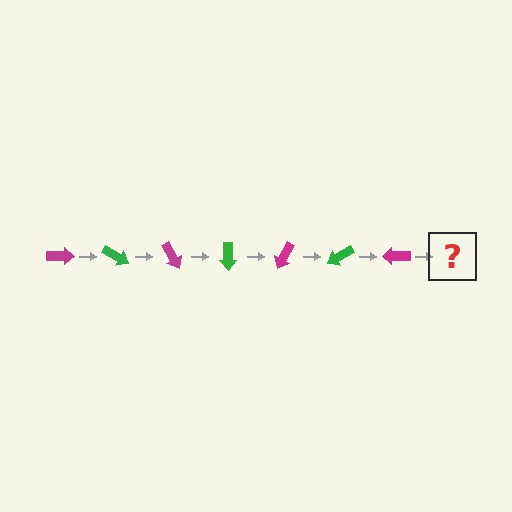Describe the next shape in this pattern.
It should be a green arrow, rotated 210 degrees from the start.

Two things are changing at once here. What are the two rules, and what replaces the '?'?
The two rules are that it rotates 30 degrees each step and the color cycles through magenta and green. The '?' should be a green arrow, rotated 210 degrees from the start.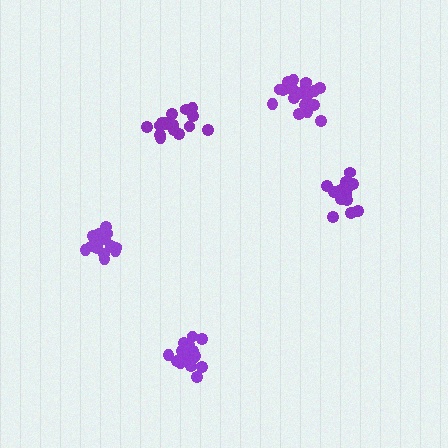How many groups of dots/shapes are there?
There are 5 groups.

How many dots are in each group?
Group 1: 16 dots, Group 2: 16 dots, Group 3: 18 dots, Group 4: 19 dots, Group 5: 15 dots (84 total).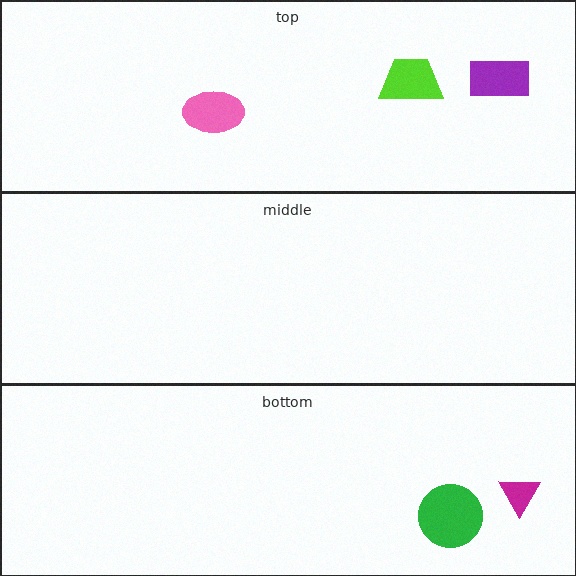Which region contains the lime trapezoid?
The top region.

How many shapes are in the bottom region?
2.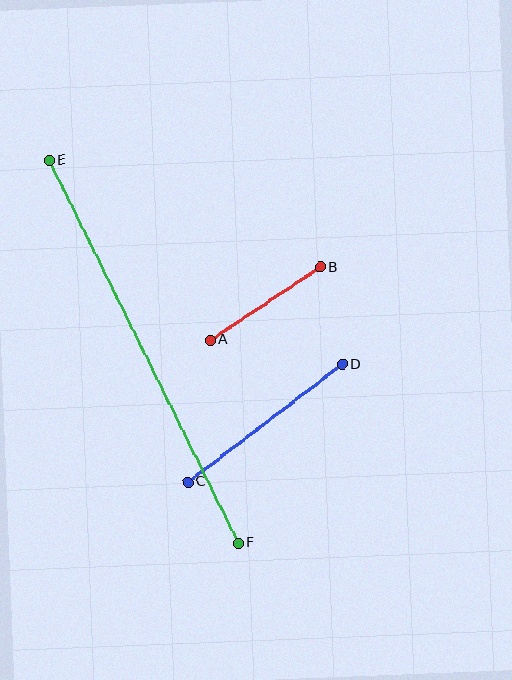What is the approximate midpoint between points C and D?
The midpoint is at approximately (265, 423) pixels.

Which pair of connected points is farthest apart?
Points E and F are farthest apart.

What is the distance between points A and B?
The distance is approximately 132 pixels.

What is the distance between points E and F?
The distance is approximately 427 pixels.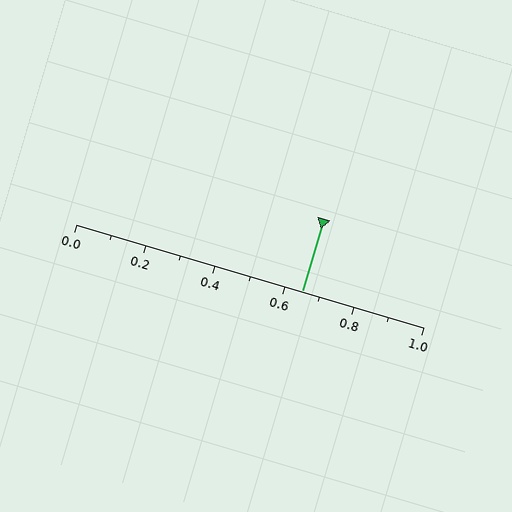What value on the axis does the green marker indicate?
The marker indicates approximately 0.65.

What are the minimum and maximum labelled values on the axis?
The axis runs from 0.0 to 1.0.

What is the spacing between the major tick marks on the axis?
The major ticks are spaced 0.2 apart.